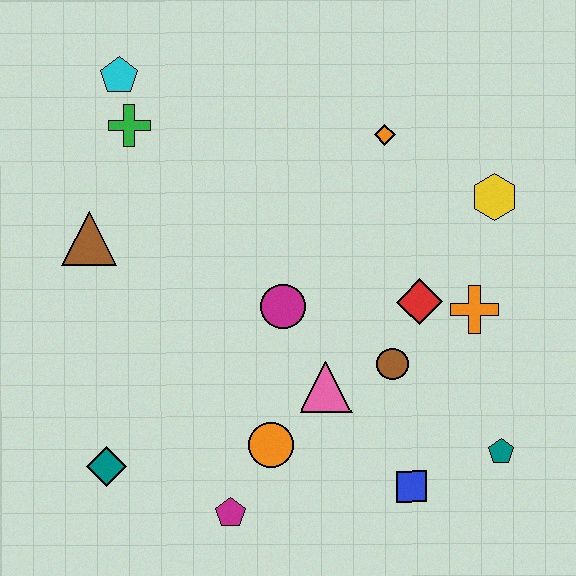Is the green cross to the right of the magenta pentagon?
No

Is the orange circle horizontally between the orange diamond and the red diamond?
No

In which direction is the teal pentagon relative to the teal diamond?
The teal pentagon is to the right of the teal diamond.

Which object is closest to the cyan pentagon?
The green cross is closest to the cyan pentagon.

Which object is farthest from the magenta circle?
The cyan pentagon is farthest from the magenta circle.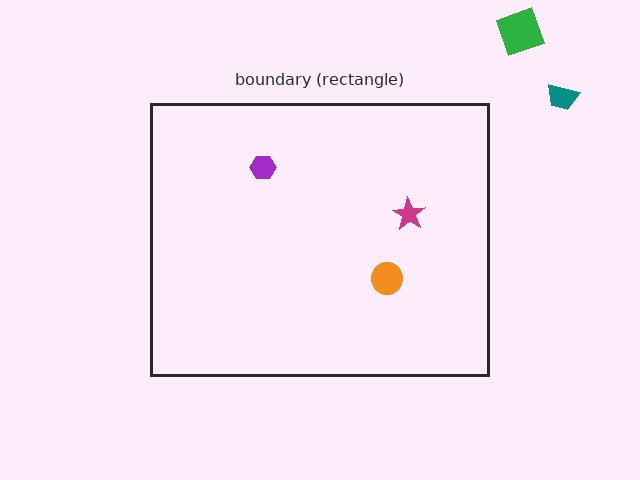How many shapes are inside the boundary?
3 inside, 2 outside.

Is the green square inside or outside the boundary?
Outside.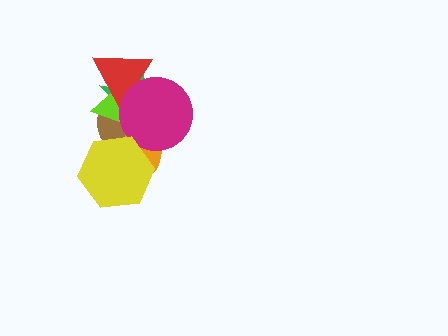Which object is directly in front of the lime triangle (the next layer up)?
The orange ellipse is directly in front of the lime triangle.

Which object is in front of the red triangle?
The magenta circle is in front of the red triangle.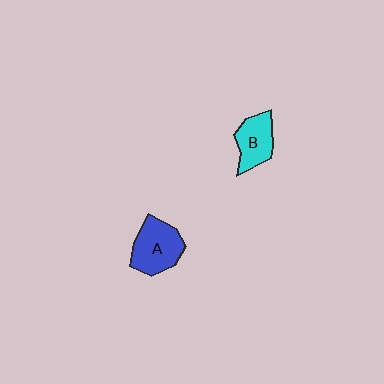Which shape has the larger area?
Shape A (blue).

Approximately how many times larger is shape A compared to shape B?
Approximately 1.3 times.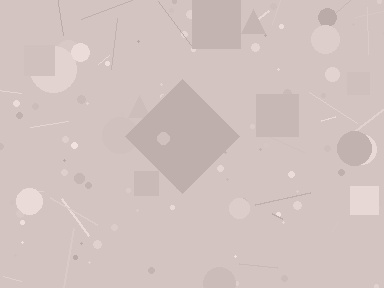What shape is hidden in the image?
A diamond is hidden in the image.